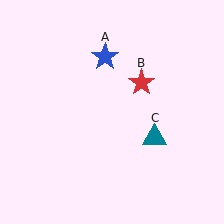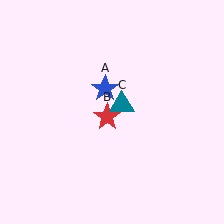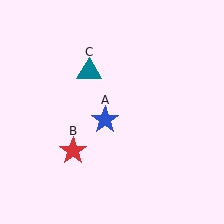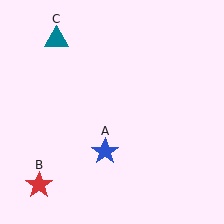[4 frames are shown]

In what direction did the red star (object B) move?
The red star (object B) moved down and to the left.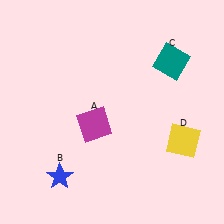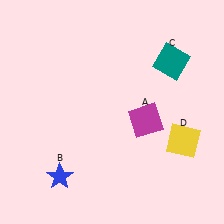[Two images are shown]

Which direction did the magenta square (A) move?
The magenta square (A) moved right.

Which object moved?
The magenta square (A) moved right.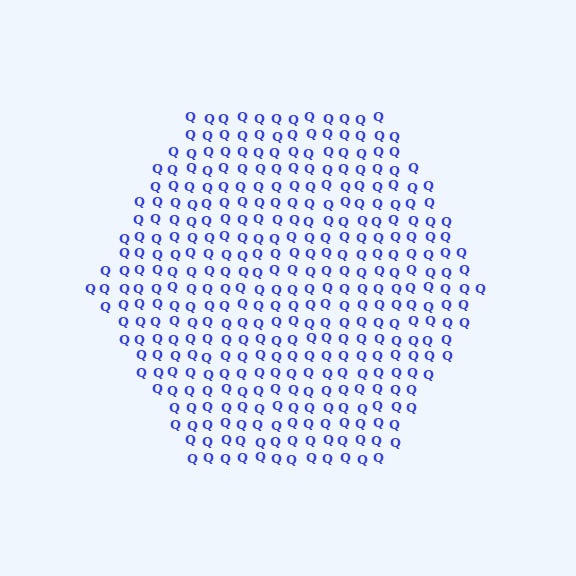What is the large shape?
The large shape is a hexagon.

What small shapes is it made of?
It is made of small letter Q's.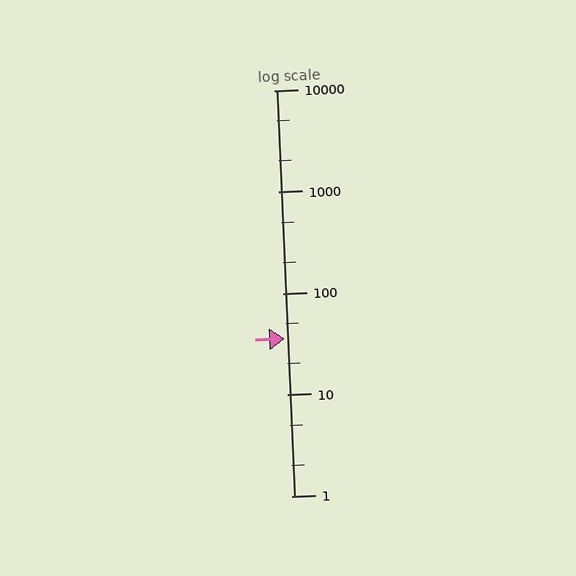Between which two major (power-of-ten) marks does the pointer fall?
The pointer is between 10 and 100.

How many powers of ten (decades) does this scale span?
The scale spans 4 decades, from 1 to 10000.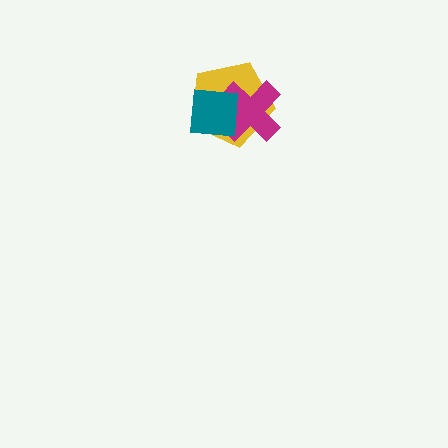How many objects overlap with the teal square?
2 objects overlap with the teal square.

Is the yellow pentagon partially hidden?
Yes, it is partially covered by another shape.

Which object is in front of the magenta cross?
The teal square is in front of the magenta cross.